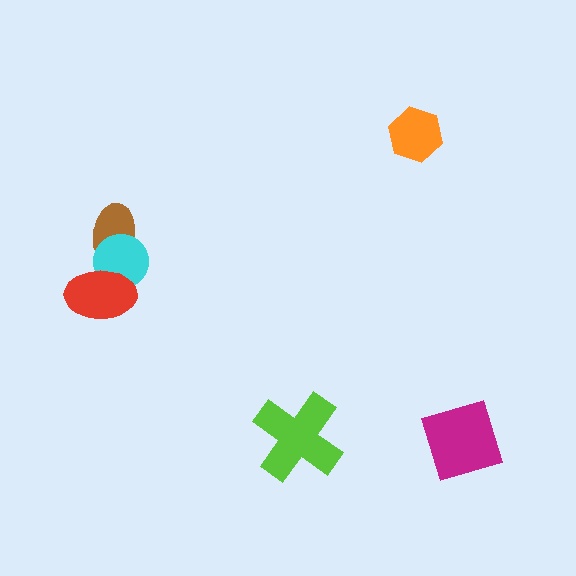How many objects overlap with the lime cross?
0 objects overlap with the lime cross.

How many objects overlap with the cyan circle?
2 objects overlap with the cyan circle.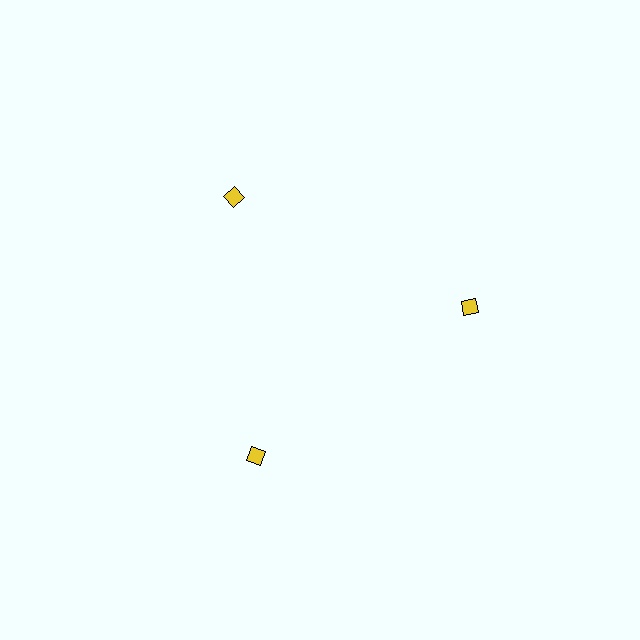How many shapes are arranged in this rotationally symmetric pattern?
There are 3 shapes, arranged in 3 groups of 1.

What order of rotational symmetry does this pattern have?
This pattern has 3-fold rotational symmetry.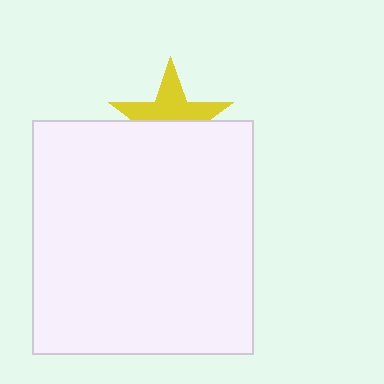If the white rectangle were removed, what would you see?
You would see the complete yellow star.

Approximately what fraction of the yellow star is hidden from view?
Roughly 50% of the yellow star is hidden behind the white rectangle.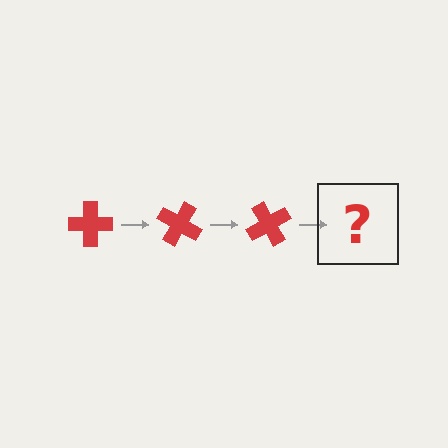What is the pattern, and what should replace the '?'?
The pattern is that the cross rotates 30 degrees each step. The '?' should be a red cross rotated 90 degrees.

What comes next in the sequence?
The next element should be a red cross rotated 90 degrees.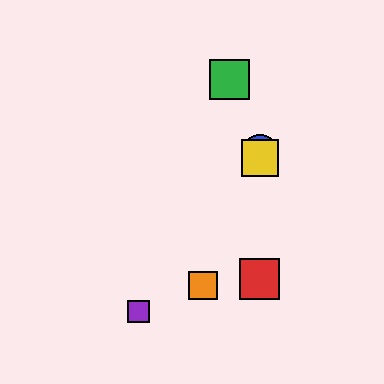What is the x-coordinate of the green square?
The green square is at x≈229.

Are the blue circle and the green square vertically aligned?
No, the blue circle is at x≈260 and the green square is at x≈229.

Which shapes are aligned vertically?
The red square, the blue circle, the yellow square are aligned vertically.